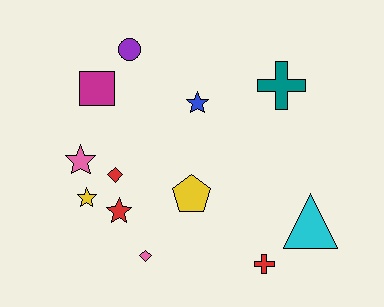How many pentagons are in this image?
There is 1 pentagon.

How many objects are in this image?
There are 12 objects.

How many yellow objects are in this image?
There are 2 yellow objects.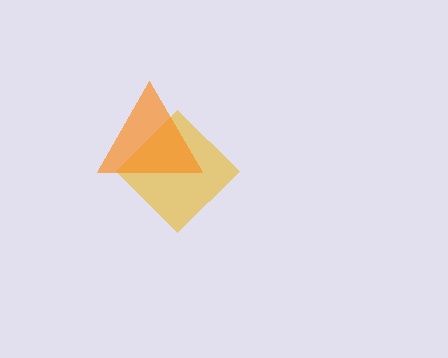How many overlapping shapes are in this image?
There are 2 overlapping shapes in the image.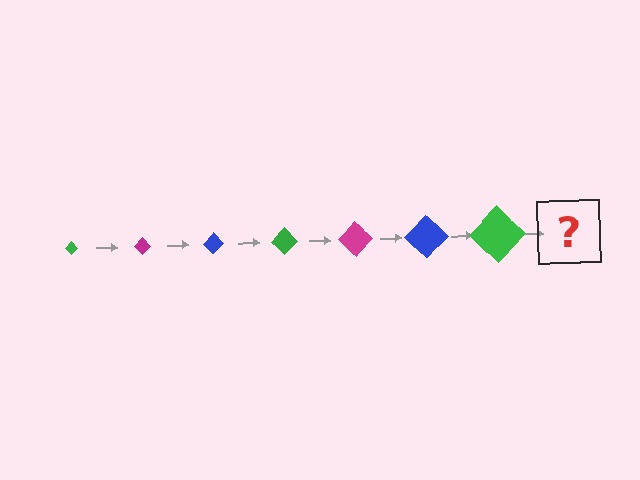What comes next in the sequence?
The next element should be a magenta diamond, larger than the previous one.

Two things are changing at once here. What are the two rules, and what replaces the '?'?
The two rules are that the diamond grows larger each step and the color cycles through green, magenta, and blue. The '?' should be a magenta diamond, larger than the previous one.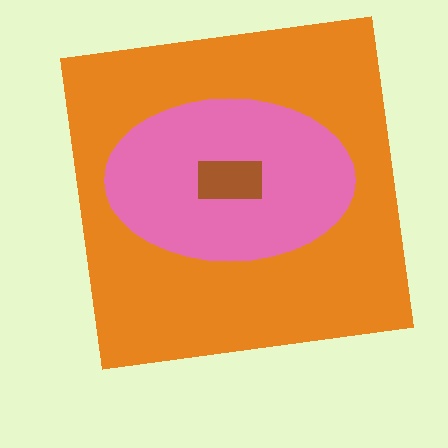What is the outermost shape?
The orange square.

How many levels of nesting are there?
3.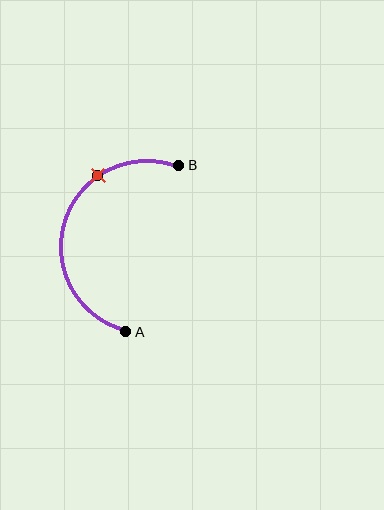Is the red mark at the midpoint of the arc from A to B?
No. The red mark lies on the arc but is closer to endpoint B. The arc midpoint would be at the point on the curve equidistant along the arc from both A and B.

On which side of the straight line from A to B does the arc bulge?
The arc bulges to the left of the straight line connecting A and B.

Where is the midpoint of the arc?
The arc midpoint is the point on the curve farthest from the straight line joining A and B. It sits to the left of that line.